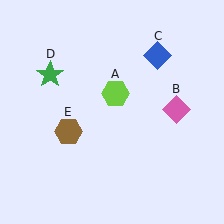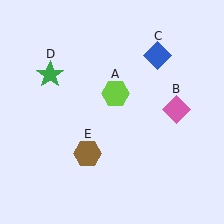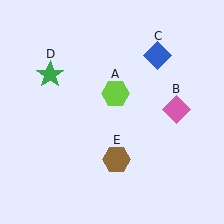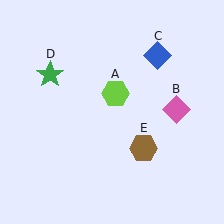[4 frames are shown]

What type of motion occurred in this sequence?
The brown hexagon (object E) rotated counterclockwise around the center of the scene.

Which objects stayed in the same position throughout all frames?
Lime hexagon (object A) and pink diamond (object B) and blue diamond (object C) and green star (object D) remained stationary.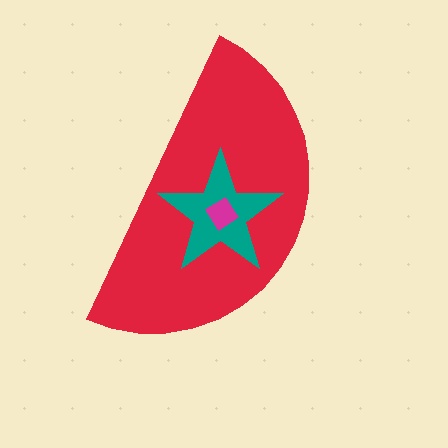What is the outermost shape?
The red semicircle.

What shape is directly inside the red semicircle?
The teal star.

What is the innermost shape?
The magenta diamond.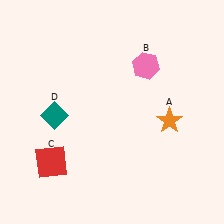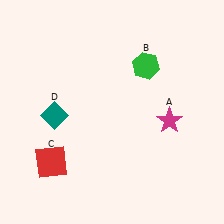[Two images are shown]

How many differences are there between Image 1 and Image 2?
There are 2 differences between the two images.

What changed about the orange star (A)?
In Image 1, A is orange. In Image 2, it changed to magenta.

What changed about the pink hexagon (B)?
In Image 1, B is pink. In Image 2, it changed to green.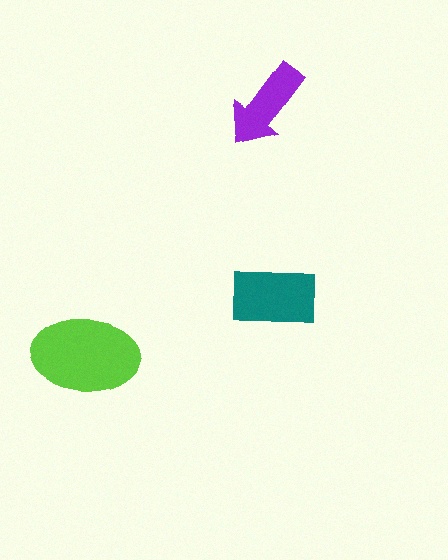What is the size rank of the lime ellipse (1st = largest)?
1st.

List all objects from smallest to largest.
The purple arrow, the teal rectangle, the lime ellipse.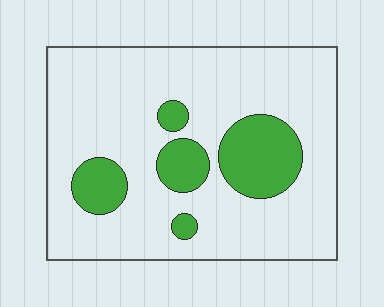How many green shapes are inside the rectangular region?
5.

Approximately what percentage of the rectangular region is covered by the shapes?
Approximately 20%.